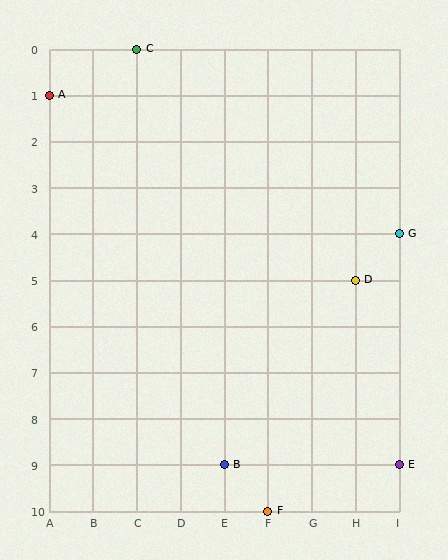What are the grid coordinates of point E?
Point E is at grid coordinates (I, 9).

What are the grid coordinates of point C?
Point C is at grid coordinates (C, 0).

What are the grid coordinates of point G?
Point G is at grid coordinates (I, 4).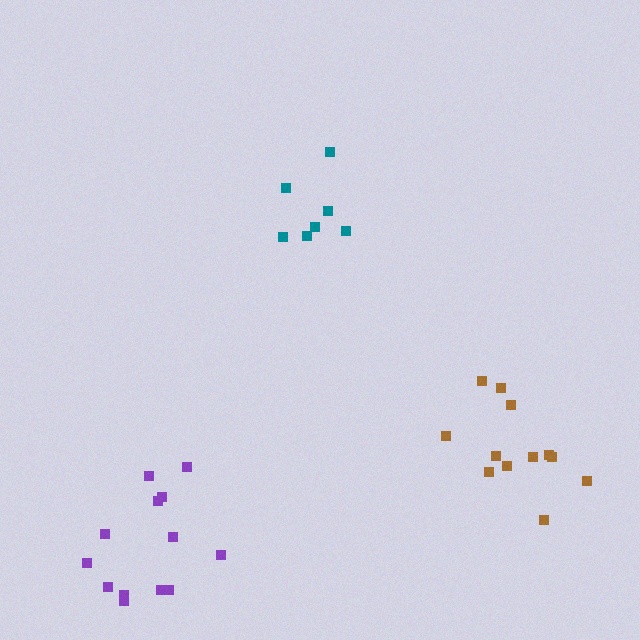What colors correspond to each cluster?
The clusters are colored: purple, teal, brown.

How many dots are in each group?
Group 1: 13 dots, Group 2: 7 dots, Group 3: 12 dots (32 total).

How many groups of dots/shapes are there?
There are 3 groups.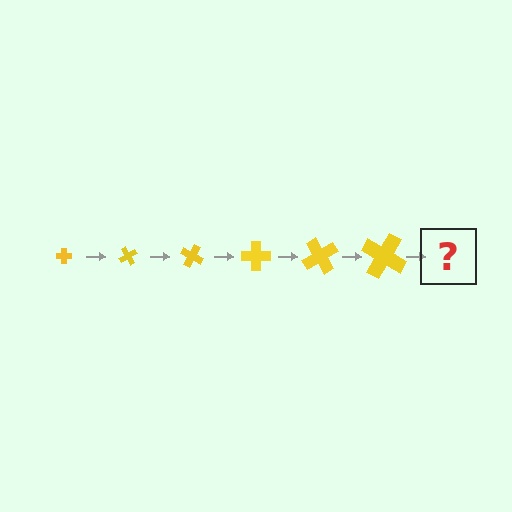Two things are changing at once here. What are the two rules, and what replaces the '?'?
The two rules are that the cross grows larger each step and it rotates 60 degrees each step. The '?' should be a cross, larger than the previous one and rotated 360 degrees from the start.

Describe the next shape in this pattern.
It should be a cross, larger than the previous one and rotated 360 degrees from the start.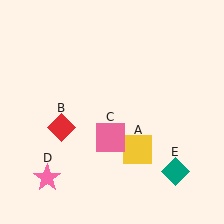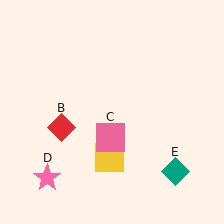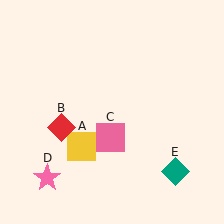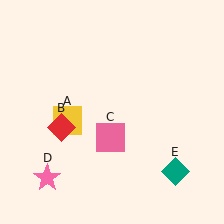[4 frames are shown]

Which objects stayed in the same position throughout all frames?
Red diamond (object B) and pink square (object C) and pink star (object D) and teal diamond (object E) remained stationary.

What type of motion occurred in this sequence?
The yellow square (object A) rotated clockwise around the center of the scene.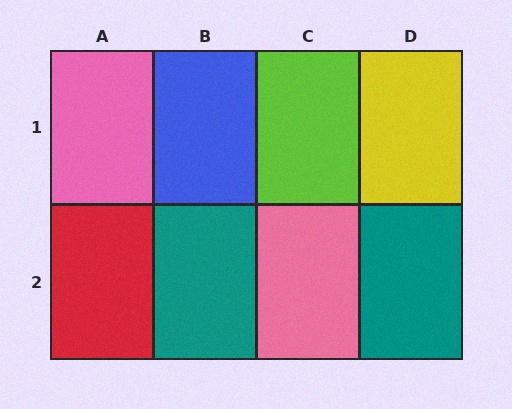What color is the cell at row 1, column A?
Pink.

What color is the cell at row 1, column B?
Blue.